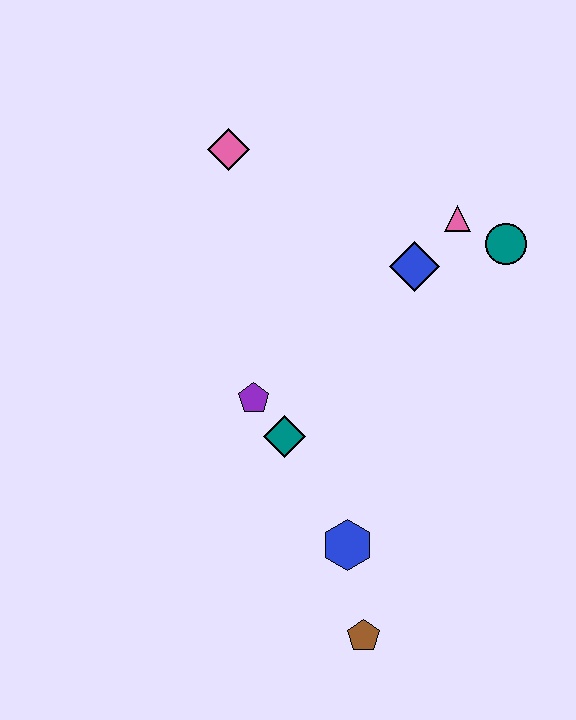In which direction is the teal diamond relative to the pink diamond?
The teal diamond is below the pink diamond.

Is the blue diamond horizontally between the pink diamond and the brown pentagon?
No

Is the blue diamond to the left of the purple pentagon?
No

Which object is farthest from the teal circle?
The brown pentagon is farthest from the teal circle.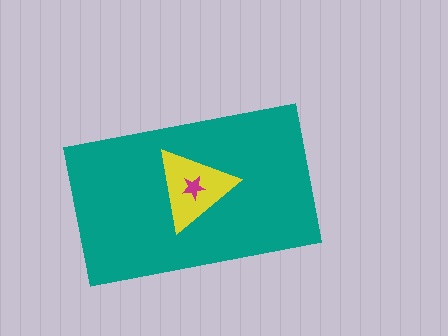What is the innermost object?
The magenta star.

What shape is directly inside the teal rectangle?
The yellow triangle.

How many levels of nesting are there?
3.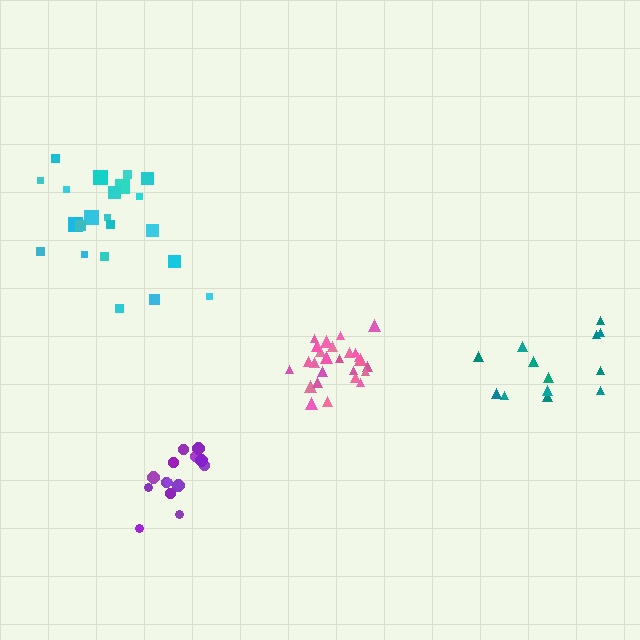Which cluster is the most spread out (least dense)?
Teal.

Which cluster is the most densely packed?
Pink.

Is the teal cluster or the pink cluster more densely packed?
Pink.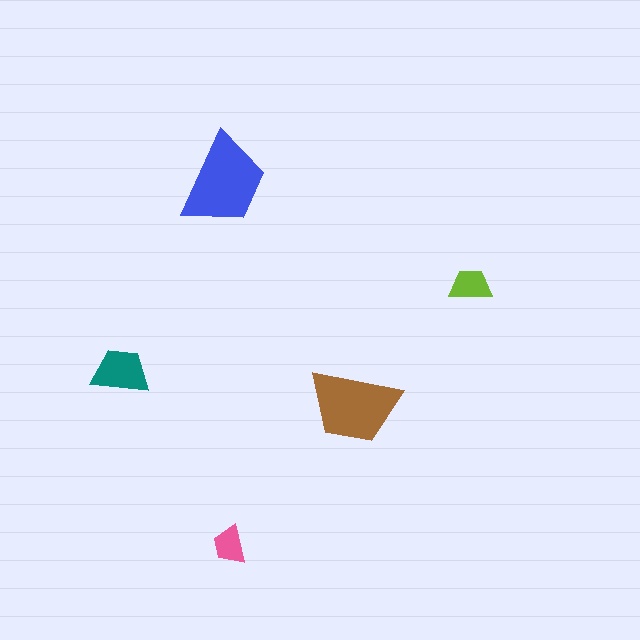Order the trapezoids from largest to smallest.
the blue one, the brown one, the teal one, the lime one, the pink one.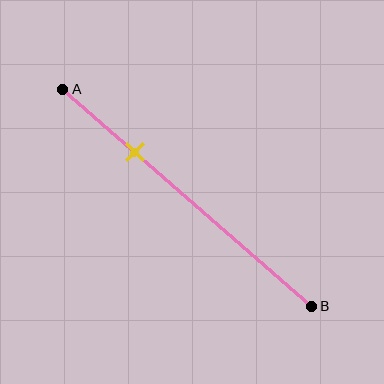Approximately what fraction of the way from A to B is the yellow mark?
The yellow mark is approximately 30% of the way from A to B.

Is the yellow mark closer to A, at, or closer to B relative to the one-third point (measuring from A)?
The yellow mark is closer to point A than the one-third point of segment AB.